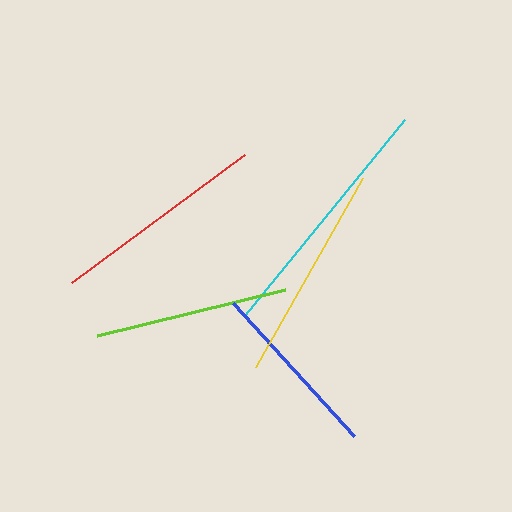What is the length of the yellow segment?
The yellow segment is approximately 217 pixels long.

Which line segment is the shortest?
The blue line is the shortest at approximately 180 pixels.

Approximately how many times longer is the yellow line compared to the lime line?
The yellow line is approximately 1.1 times the length of the lime line.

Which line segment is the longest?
The cyan line is the longest at approximately 254 pixels.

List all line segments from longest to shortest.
From longest to shortest: cyan, yellow, red, lime, blue.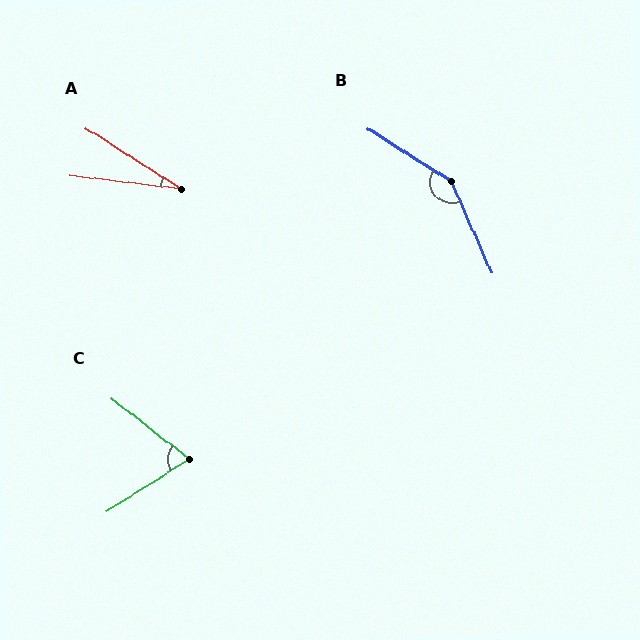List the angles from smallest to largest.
A (26°), C (71°), B (146°).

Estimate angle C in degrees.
Approximately 71 degrees.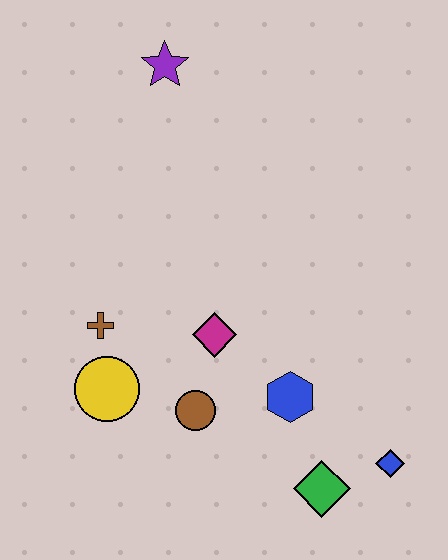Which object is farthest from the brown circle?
The purple star is farthest from the brown circle.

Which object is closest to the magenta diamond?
The brown circle is closest to the magenta diamond.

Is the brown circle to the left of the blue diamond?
Yes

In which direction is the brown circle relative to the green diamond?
The brown circle is to the left of the green diamond.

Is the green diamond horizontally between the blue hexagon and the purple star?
No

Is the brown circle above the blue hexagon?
No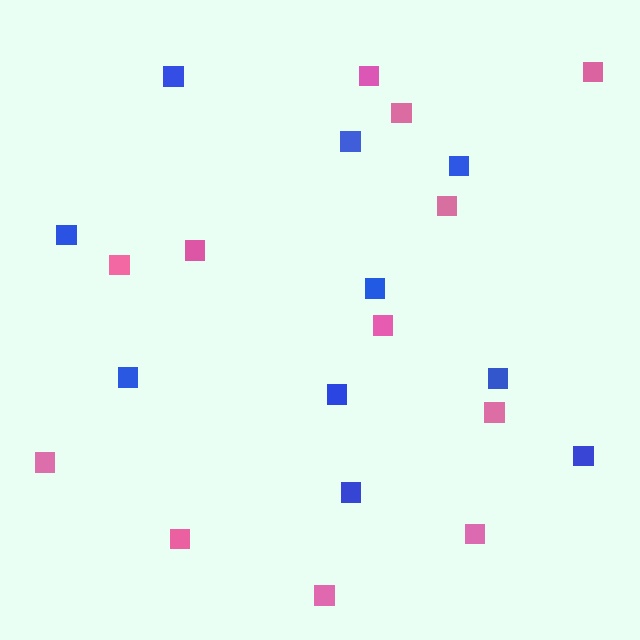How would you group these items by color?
There are 2 groups: one group of blue squares (10) and one group of pink squares (12).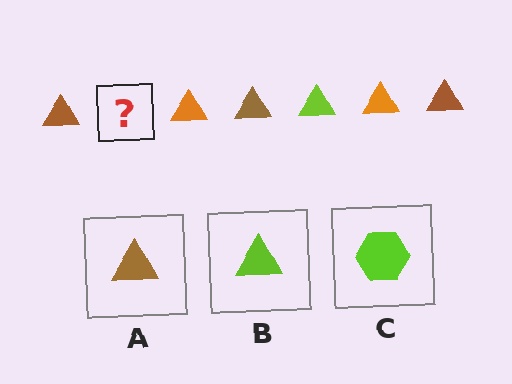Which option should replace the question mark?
Option B.